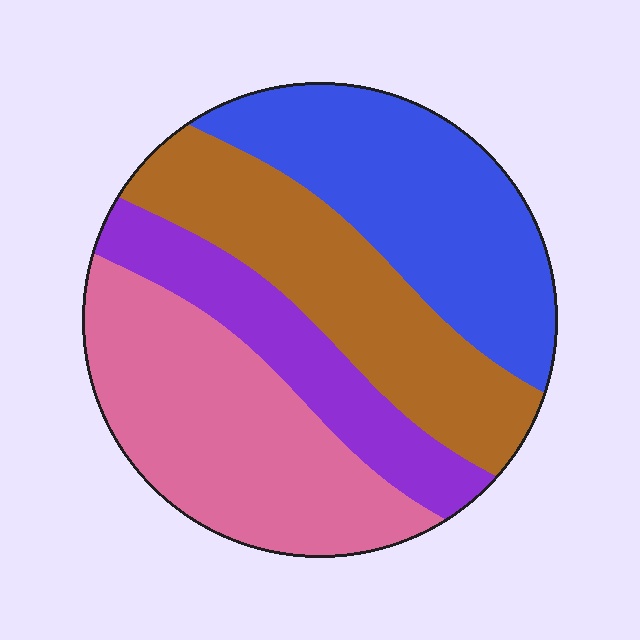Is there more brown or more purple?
Brown.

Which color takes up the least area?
Purple, at roughly 15%.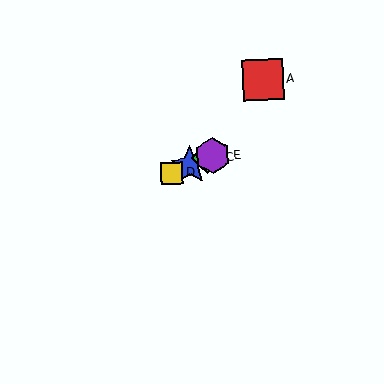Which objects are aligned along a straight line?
Objects B, C, D, E are aligned along a straight line.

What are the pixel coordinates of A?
Object A is at (263, 80).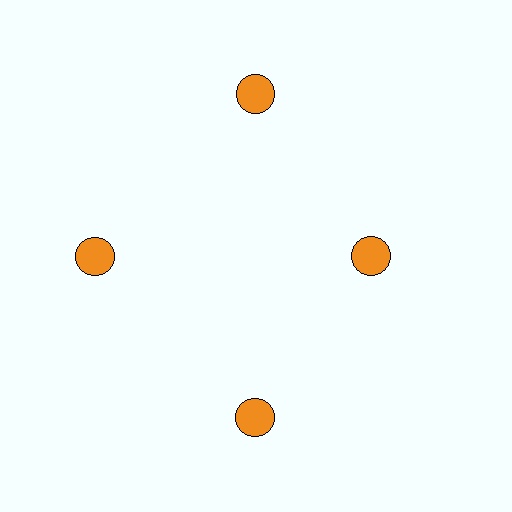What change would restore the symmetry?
The symmetry would be restored by moving it outward, back onto the ring so that all 4 circles sit at equal angles and equal distance from the center.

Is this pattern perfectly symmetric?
No. The 4 orange circles are arranged in a ring, but one element near the 3 o'clock position is pulled inward toward the center, breaking the 4-fold rotational symmetry.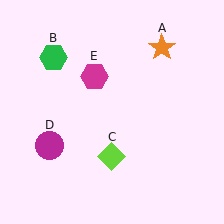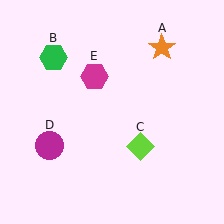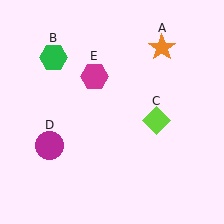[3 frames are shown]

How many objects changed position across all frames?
1 object changed position: lime diamond (object C).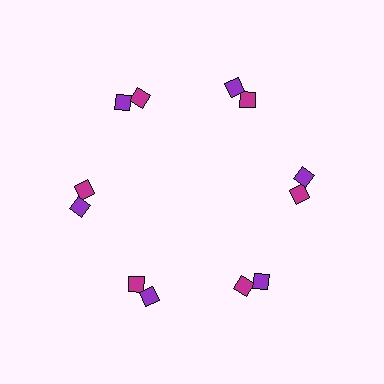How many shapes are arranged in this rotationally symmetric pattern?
There are 12 shapes, arranged in 6 groups of 2.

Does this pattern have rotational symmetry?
Yes, this pattern has 6-fold rotational symmetry. It looks the same after rotating 60 degrees around the center.